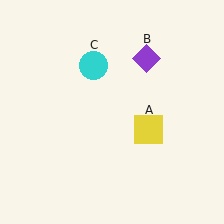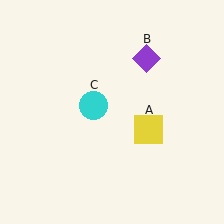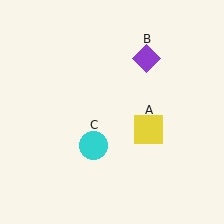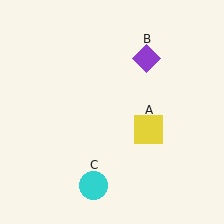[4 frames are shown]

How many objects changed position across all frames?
1 object changed position: cyan circle (object C).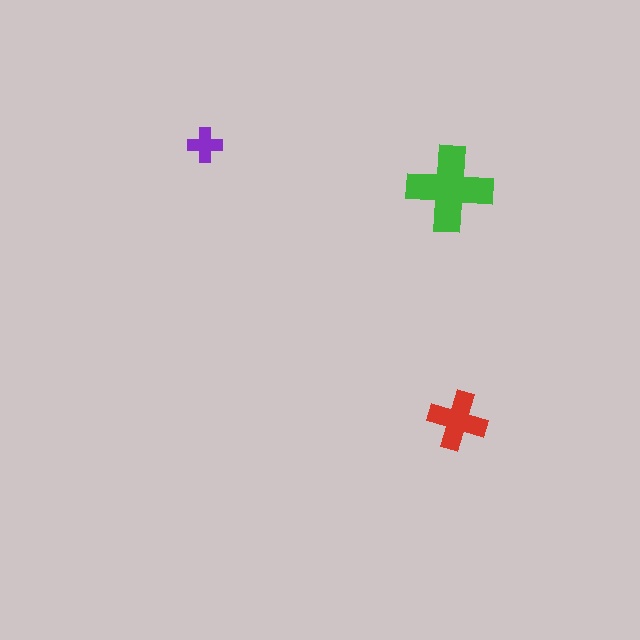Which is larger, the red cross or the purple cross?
The red one.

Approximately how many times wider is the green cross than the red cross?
About 1.5 times wider.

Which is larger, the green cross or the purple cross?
The green one.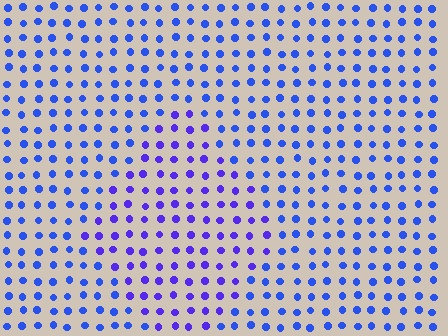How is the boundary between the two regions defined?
The boundary is defined purely by a slight shift in hue (about 27 degrees). Spacing, size, and orientation are identical on both sides.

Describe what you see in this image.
The image is filled with small blue elements in a uniform arrangement. A diamond-shaped region is visible where the elements are tinted to a slightly different hue, forming a subtle color boundary.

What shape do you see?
I see a diamond.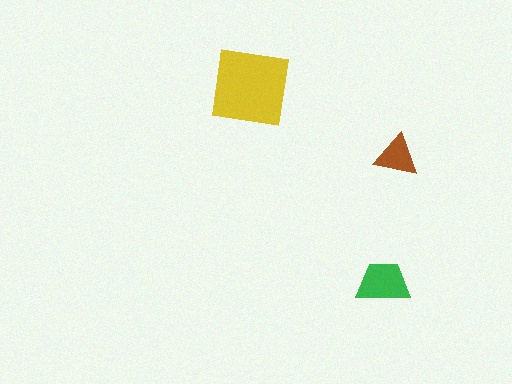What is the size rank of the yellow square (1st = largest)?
1st.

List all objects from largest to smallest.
The yellow square, the green trapezoid, the brown triangle.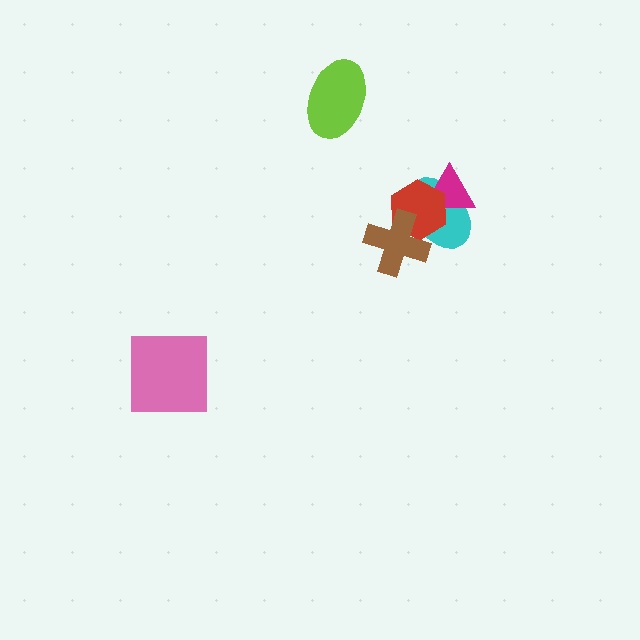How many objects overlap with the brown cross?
2 objects overlap with the brown cross.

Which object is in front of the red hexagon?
The brown cross is in front of the red hexagon.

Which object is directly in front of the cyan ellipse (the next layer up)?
The magenta triangle is directly in front of the cyan ellipse.